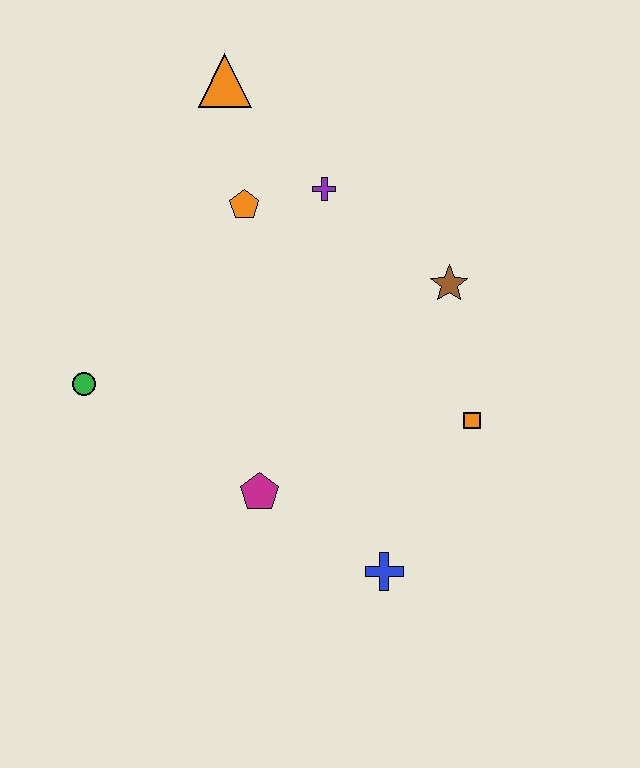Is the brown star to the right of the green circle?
Yes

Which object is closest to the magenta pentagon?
The blue cross is closest to the magenta pentagon.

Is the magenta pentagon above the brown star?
No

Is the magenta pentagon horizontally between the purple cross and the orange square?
No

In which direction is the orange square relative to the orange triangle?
The orange square is below the orange triangle.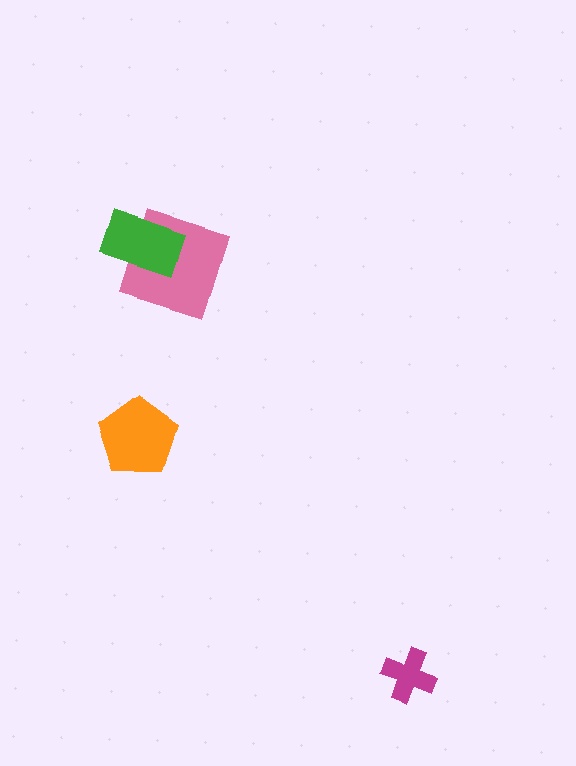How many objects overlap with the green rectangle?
1 object overlaps with the green rectangle.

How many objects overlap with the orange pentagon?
0 objects overlap with the orange pentagon.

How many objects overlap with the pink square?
1 object overlaps with the pink square.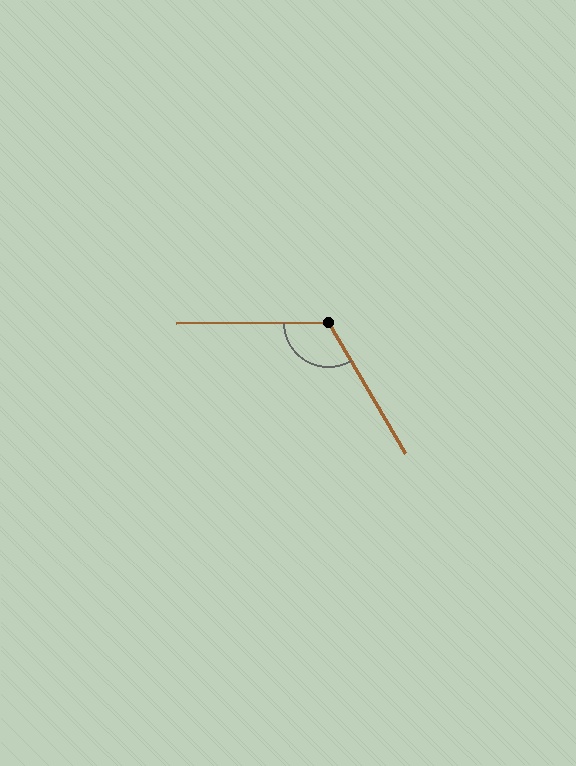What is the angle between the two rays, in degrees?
Approximately 120 degrees.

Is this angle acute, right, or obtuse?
It is obtuse.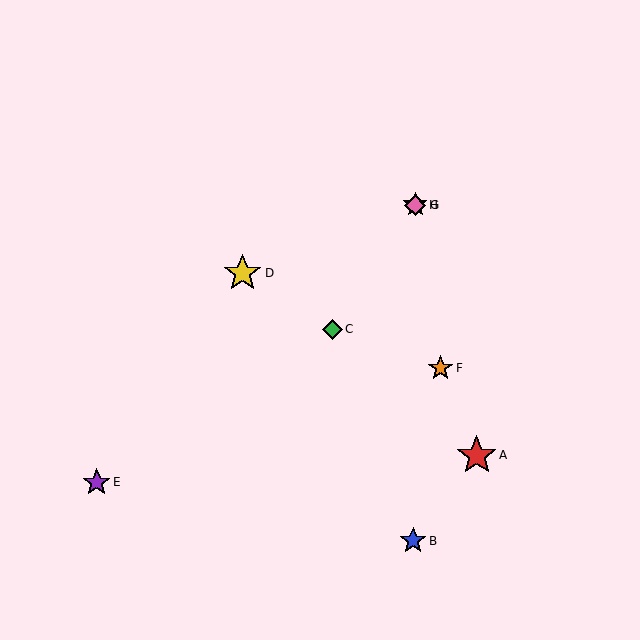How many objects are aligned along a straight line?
3 objects (C, G, H) are aligned along a straight line.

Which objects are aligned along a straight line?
Objects C, G, H are aligned along a straight line.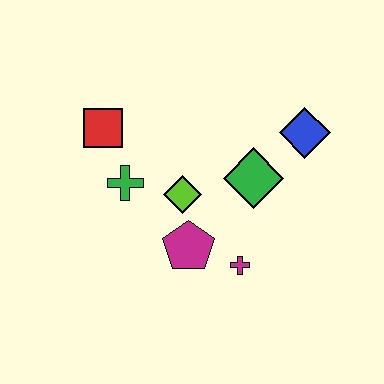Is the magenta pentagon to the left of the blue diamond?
Yes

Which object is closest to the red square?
The green cross is closest to the red square.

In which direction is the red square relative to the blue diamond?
The red square is to the left of the blue diamond.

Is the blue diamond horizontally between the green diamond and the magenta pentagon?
No